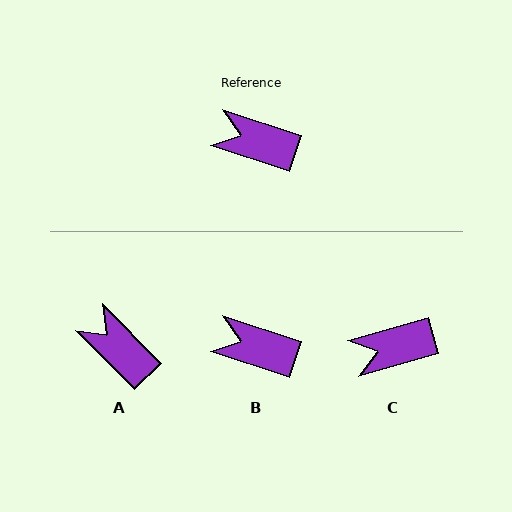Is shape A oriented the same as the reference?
No, it is off by about 27 degrees.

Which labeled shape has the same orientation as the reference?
B.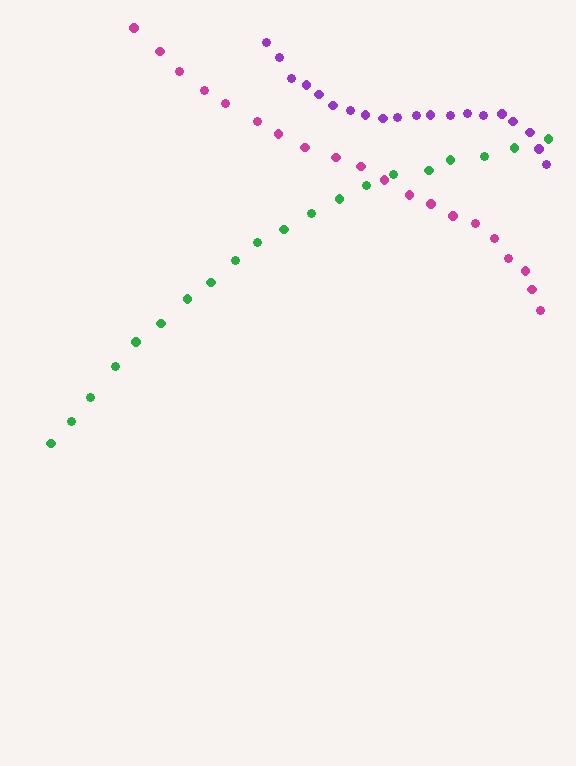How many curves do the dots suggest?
There are 3 distinct paths.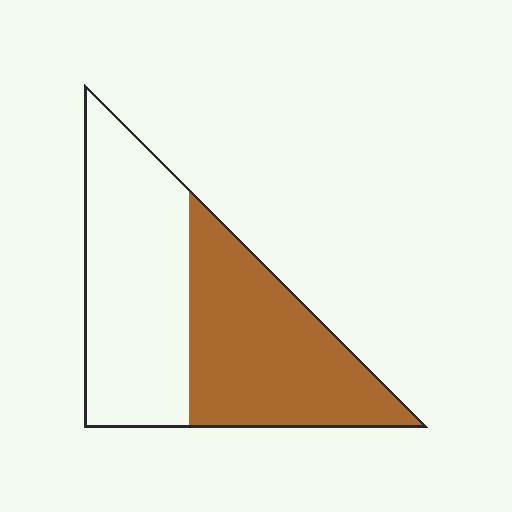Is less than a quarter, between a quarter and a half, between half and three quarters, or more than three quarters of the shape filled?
Between a quarter and a half.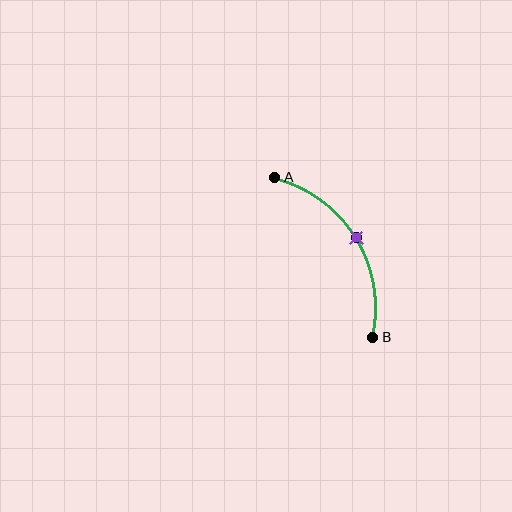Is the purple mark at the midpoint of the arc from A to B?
Yes. The purple mark lies on the arc at equal arc-length from both A and B — it is the arc midpoint.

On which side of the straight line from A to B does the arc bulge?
The arc bulges to the right of the straight line connecting A and B.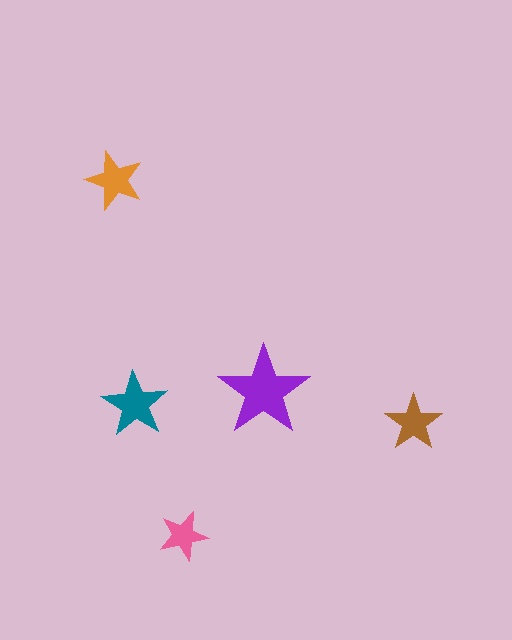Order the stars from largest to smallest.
the purple one, the teal one, the orange one, the brown one, the pink one.